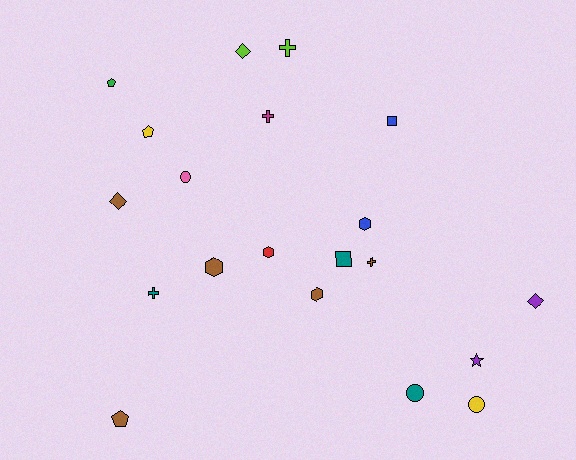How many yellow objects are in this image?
There are 2 yellow objects.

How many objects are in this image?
There are 20 objects.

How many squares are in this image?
There are 2 squares.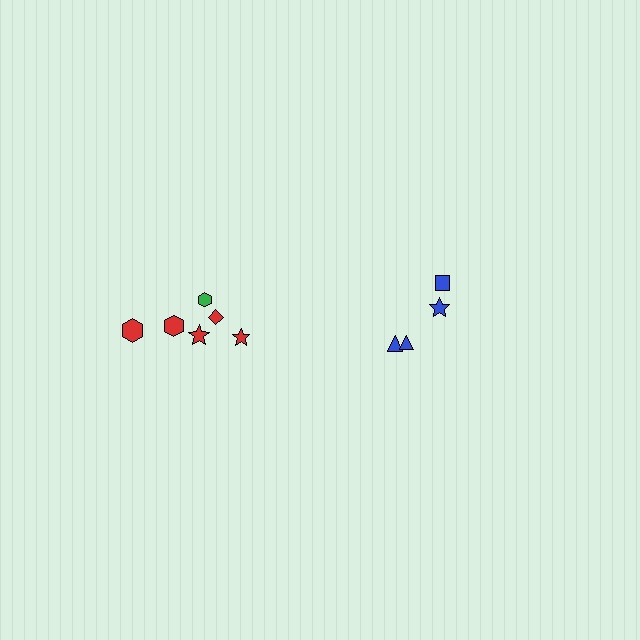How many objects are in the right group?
There are 4 objects.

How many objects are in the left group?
There are 6 objects.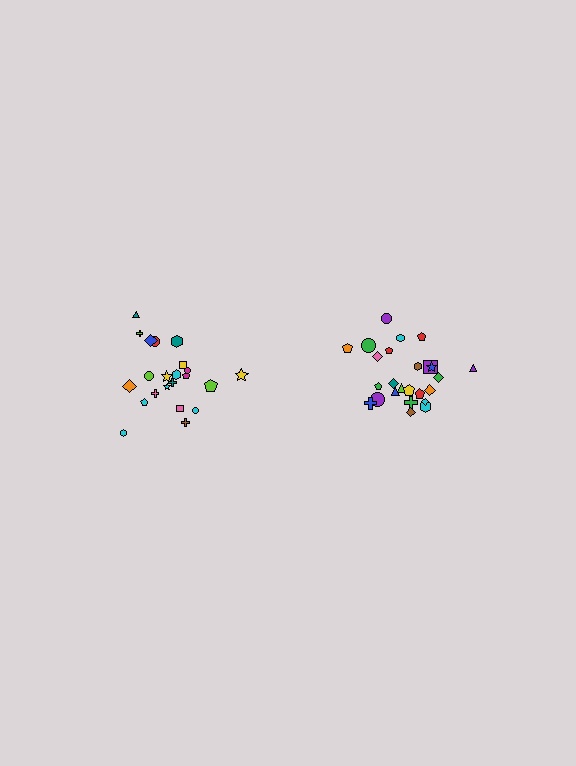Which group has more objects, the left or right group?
The right group.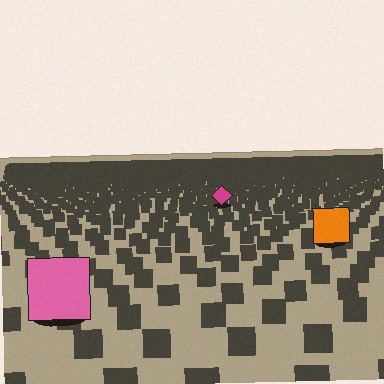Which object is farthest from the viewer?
The magenta diamond is farthest from the viewer. It appears smaller and the ground texture around it is denser.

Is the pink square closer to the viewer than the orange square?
Yes. The pink square is closer — you can tell from the texture gradient: the ground texture is coarser near it.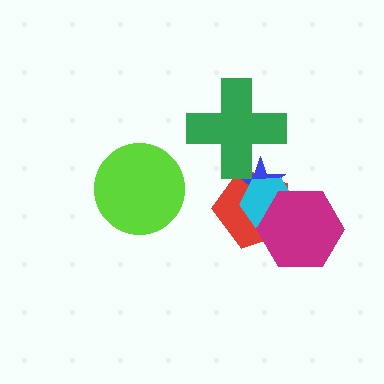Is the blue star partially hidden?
Yes, it is partially covered by another shape.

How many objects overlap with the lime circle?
0 objects overlap with the lime circle.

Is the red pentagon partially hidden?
Yes, it is partially covered by another shape.